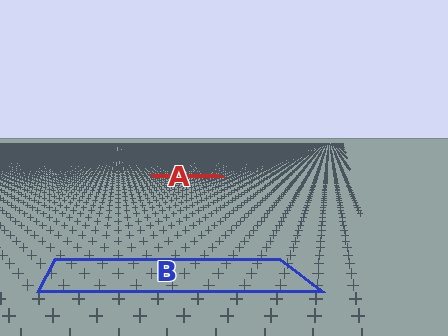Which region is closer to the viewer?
Region B is closer. The texture elements there are larger and more spread out.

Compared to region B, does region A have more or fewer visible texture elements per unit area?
Region A has more texture elements per unit area — they are packed more densely because it is farther away.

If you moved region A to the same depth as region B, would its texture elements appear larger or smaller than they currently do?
They would appear larger. At a closer depth, the same texture elements are projected at a bigger on-screen size.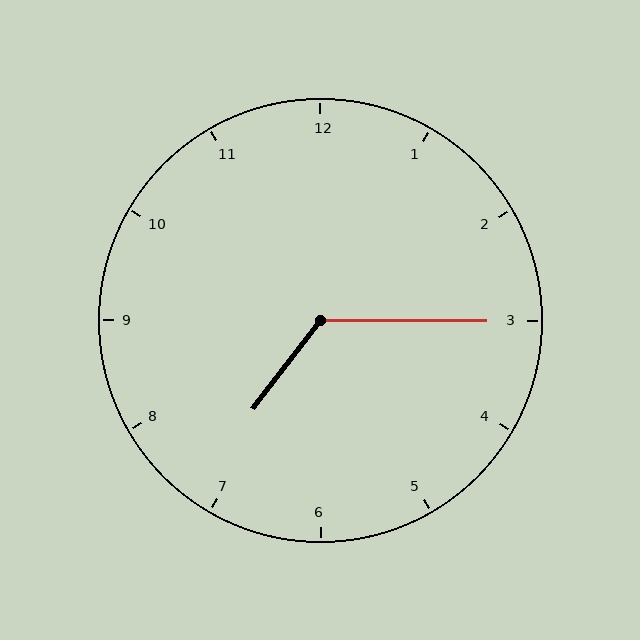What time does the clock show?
7:15.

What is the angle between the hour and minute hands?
Approximately 128 degrees.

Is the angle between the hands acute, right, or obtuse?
It is obtuse.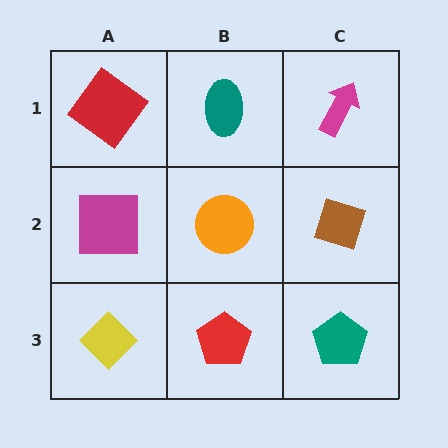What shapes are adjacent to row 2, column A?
A red diamond (row 1, column A), a yellow diamond (row 3, column A), an orange circle (row 2, column B).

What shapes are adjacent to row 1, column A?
A magenta square (row 2, column A), a teal ellipse (row 1, column B).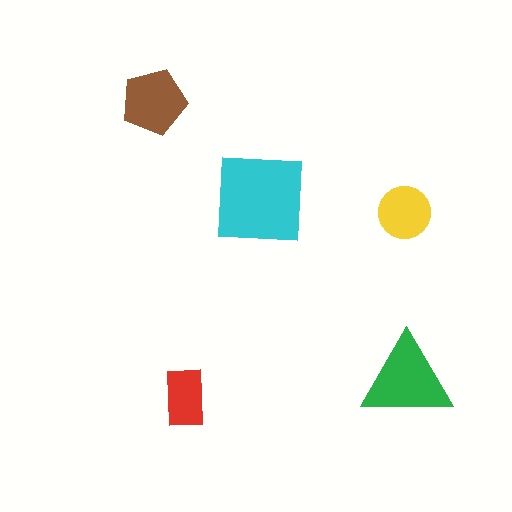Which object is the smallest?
The red rectangle.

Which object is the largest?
The cyan square.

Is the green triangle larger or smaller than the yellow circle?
Larger.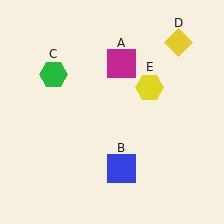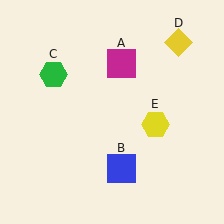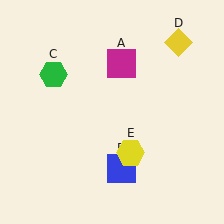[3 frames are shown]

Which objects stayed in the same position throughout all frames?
Magenta square (object A) and blue square (object B) and green hexagon (object C) and yellow diamond (object D) remained stationary.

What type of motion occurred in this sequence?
The yellow hexagon (object E) rotated clockwise around the center of the scene.